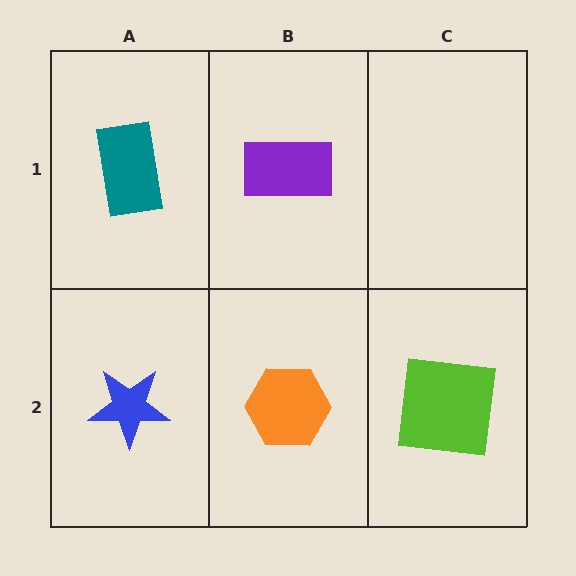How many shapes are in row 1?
2 shapes.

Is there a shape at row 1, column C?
No, that cell is empty.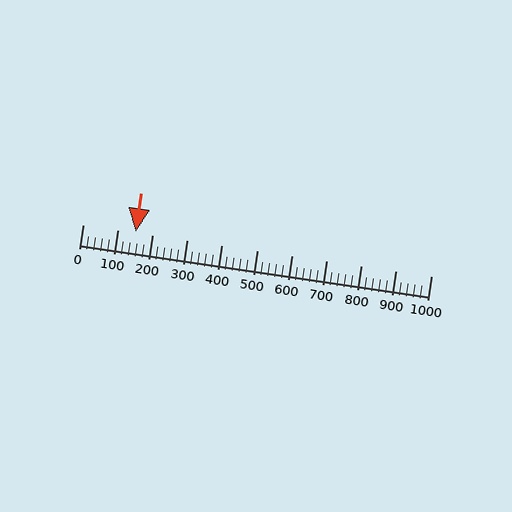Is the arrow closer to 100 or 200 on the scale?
The arrow is closer to 200.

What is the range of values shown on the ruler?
The ruler shows values from 0 to 1000.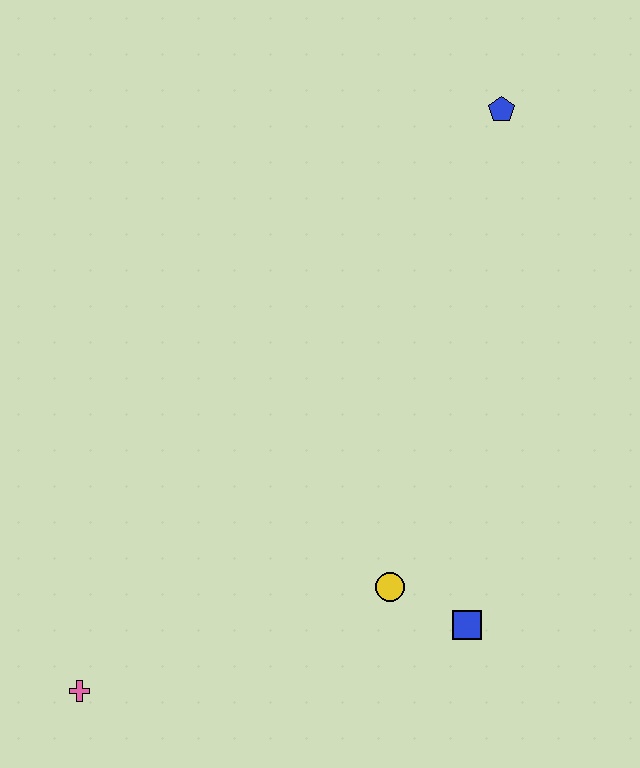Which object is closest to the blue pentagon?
The yellow circle is closest to the blue pentagon.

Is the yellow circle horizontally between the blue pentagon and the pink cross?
Yes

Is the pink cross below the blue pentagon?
Yes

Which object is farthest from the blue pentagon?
The pink cross is farthest from the blue pentagon.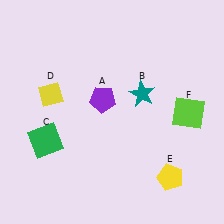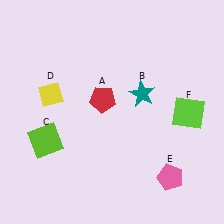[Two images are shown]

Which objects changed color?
A changed from purple to red. C changed from green to lime. E changed from yellow to pink.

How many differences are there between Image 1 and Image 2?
There are 3 differences between the two images.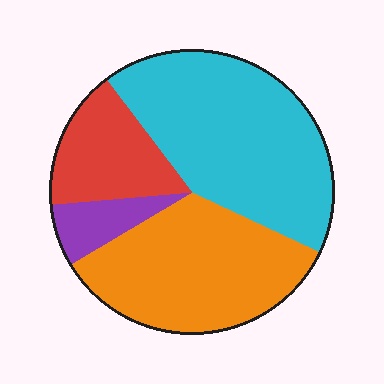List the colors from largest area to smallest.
From largest to smallest: cyan, orange, red, purple.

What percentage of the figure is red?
Red covers around 15% of the figure.